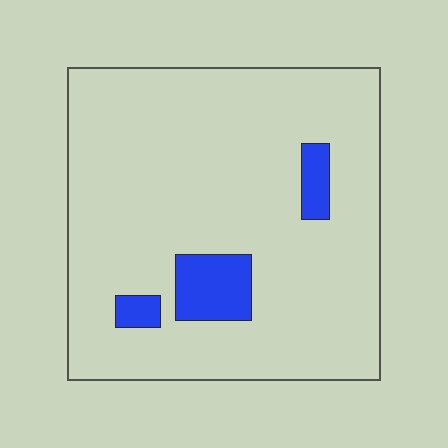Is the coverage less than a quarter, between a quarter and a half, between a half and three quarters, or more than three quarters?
Less than a quarter.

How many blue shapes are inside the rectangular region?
3.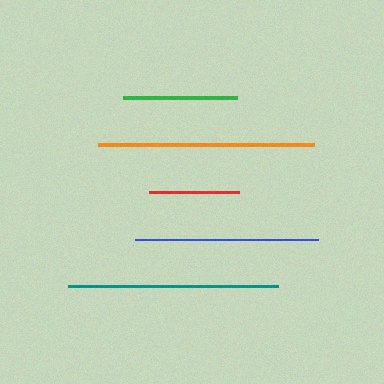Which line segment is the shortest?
The red line is the shortest at approximately 90 pixels.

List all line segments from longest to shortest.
From longest to shortest: orange, teal, blue, green, red.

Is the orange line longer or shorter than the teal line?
The orange line is longer than the teal line.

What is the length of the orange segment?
The orange segment is approximately 216 pixels long.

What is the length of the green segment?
The green segment is approximately 114 pixels long.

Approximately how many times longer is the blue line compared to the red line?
The blue line is approximately 2.0 times the length of the red line.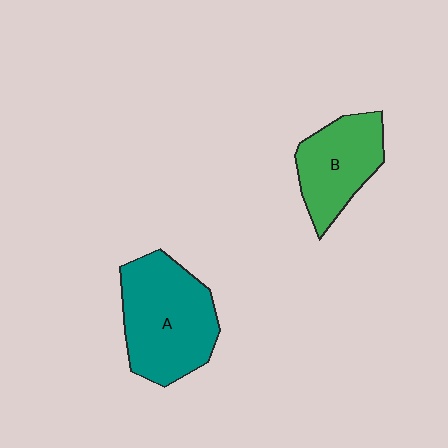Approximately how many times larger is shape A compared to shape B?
Approximately 1.4 times.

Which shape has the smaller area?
Shape B (green).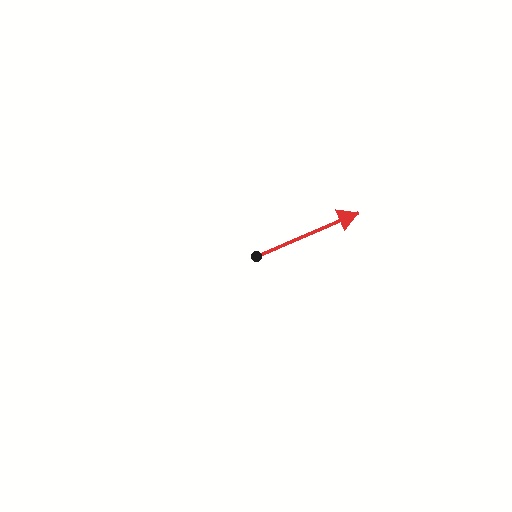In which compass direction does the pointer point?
Northeast.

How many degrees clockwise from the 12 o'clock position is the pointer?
Approximately 67 degrees.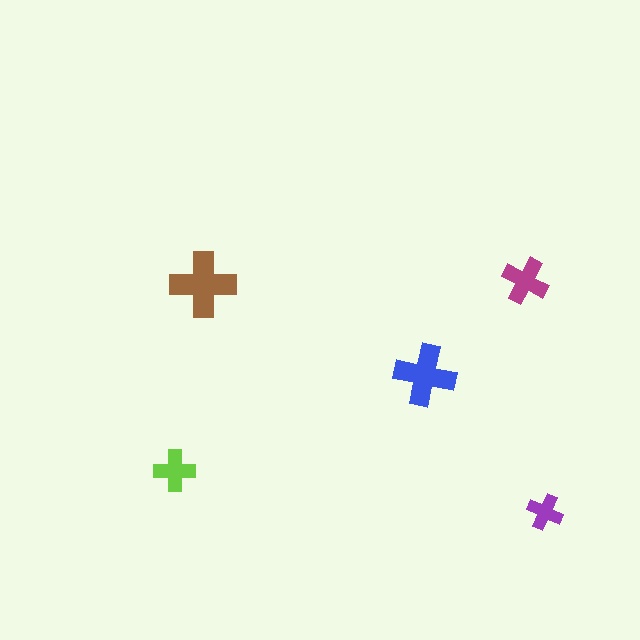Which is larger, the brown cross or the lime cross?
The brown one.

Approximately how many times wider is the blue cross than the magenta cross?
About 1.5 times wider.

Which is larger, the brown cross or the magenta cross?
The brown one.